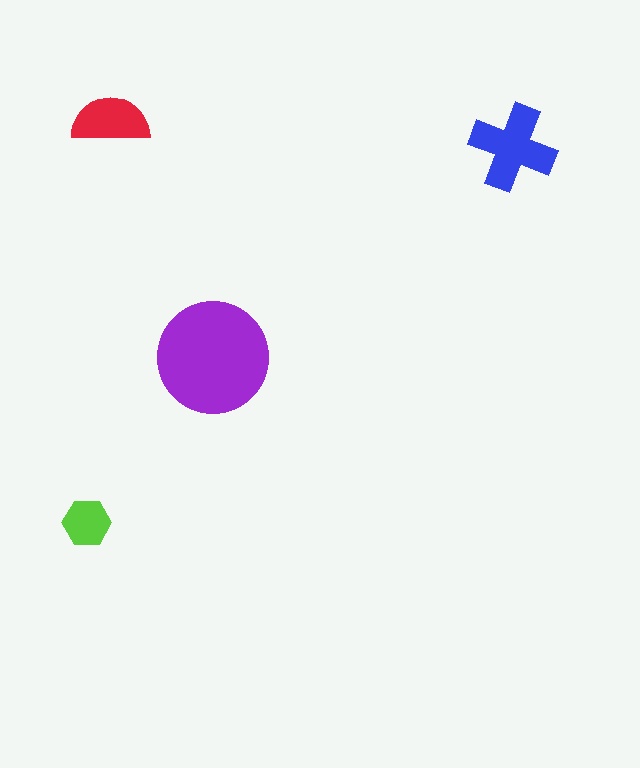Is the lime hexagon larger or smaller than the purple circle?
Smaller.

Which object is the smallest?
The lime hexagon.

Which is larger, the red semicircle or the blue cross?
The blue cross.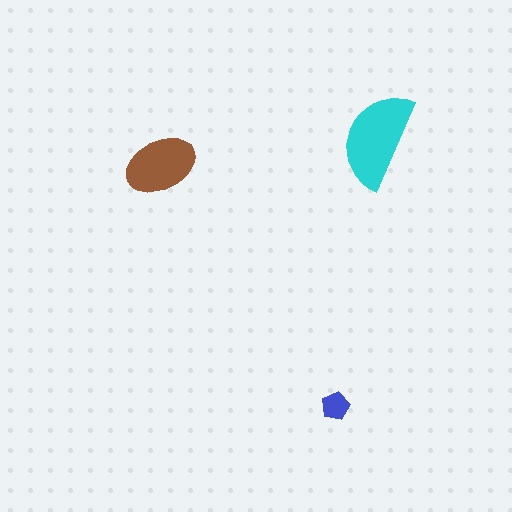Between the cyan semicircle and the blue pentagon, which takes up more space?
The cyan semicircle.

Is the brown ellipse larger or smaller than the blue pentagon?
Larger.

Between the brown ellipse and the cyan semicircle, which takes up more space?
The cyan semicircle.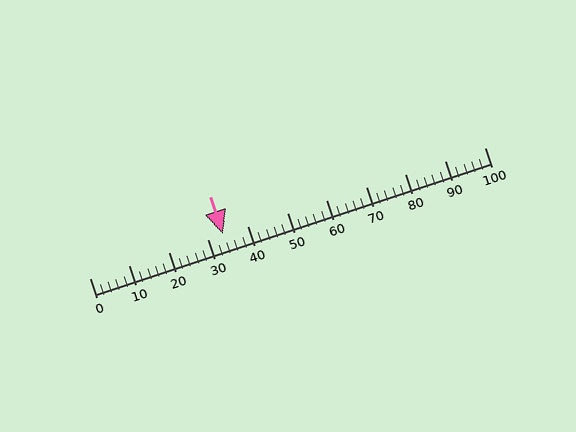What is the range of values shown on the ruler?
The ruler shows values from 0 to 100.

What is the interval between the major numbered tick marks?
The major tick marks are spaced 10 units apart.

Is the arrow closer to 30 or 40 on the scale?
The arrow is closer to 30.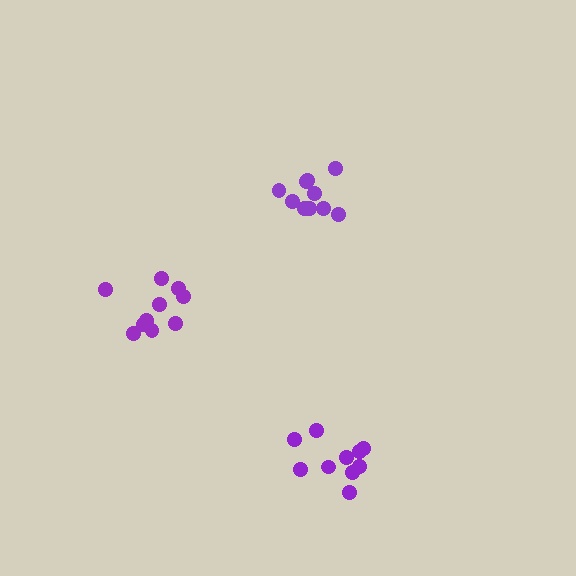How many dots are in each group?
Group 1: 10 dots, Group 2: 10 dots, Group 3: 10 dots (30 total).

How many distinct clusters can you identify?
There are 3 distinct clusters.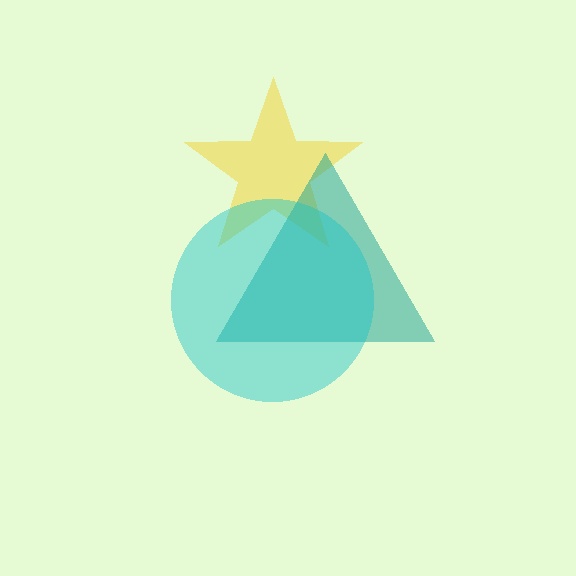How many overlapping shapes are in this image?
There are 3 overlapping shapes in the image.